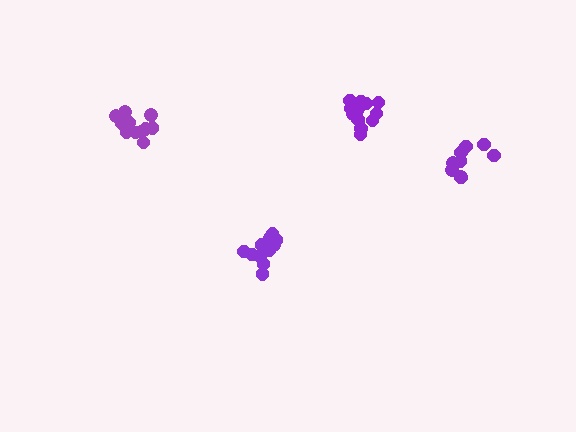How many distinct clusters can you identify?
There are 4 distinct clusters.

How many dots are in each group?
Group 1: 14 dots, Group 2: 12 dots, Group 3: 11 dots, Group 4: 9 dots (46 total).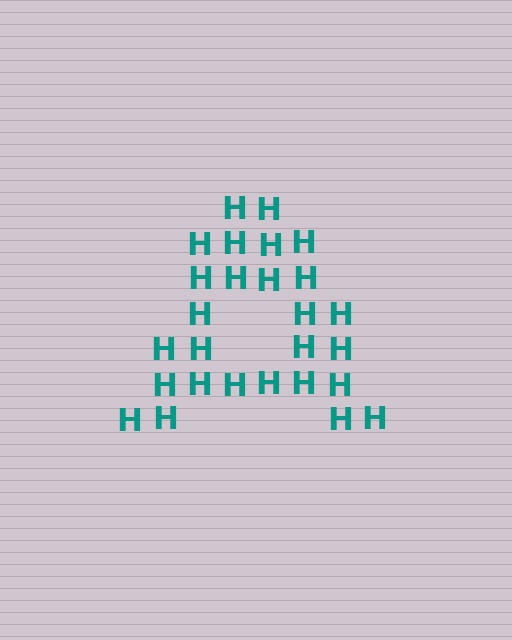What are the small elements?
The small elements are letter H's.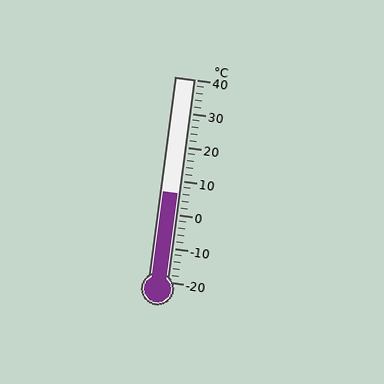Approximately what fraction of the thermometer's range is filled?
The thermometer is filled to approximately 45% of its range.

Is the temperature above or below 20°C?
The temperature is below 20°C.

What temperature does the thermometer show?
The thermometer shows approximately 6°C.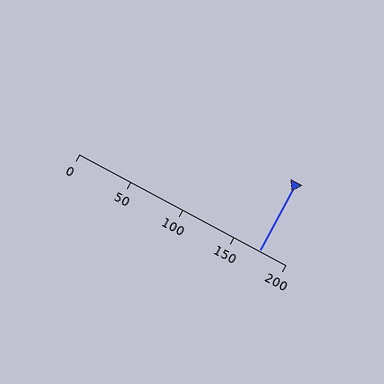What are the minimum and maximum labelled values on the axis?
The axis runs from 0 to 200.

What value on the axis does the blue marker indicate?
The marker indicates approximately 175.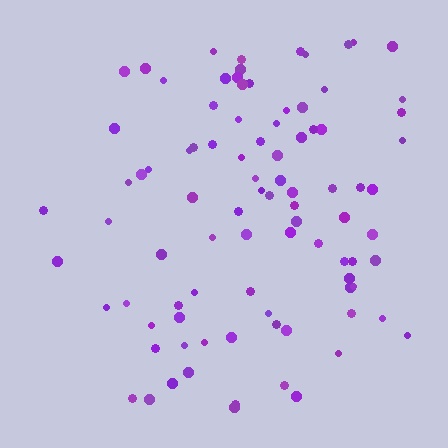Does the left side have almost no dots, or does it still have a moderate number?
Still a moderate number, just noticeably fewer than the right.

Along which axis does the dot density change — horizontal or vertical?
Horizontal.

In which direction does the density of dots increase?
From left to right, with the right side densest.